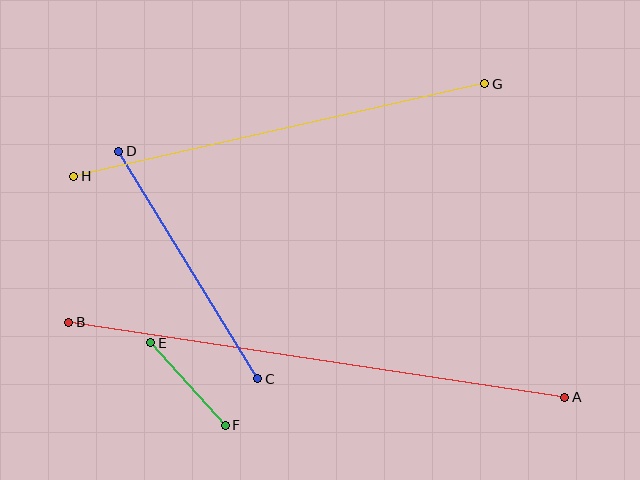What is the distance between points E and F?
The distance is approximately 112 pixels.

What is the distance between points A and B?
The distance is approximately 501 pixels.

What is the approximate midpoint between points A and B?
The midpoint is at approximately (317, 360) pixels.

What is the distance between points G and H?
The distance is approximately 421 pixels.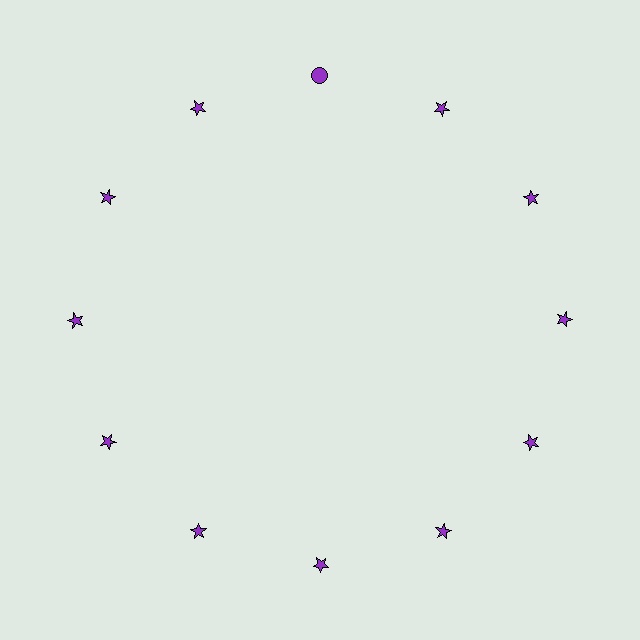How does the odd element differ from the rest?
It has a different shape: circle instead of star.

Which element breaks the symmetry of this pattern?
The purple circle at roughly the 12 o'clock position breaks the symmetry. All other shapes are purple stars.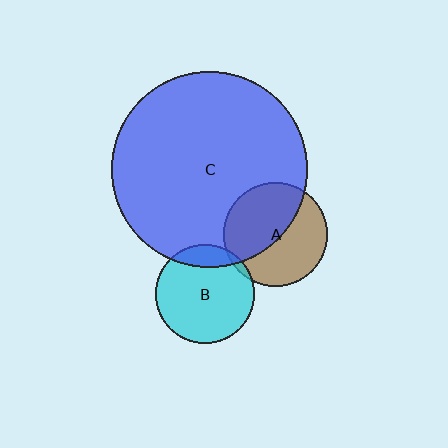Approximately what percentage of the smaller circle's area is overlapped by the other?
Approximately 5%.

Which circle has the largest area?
Circle C (blue).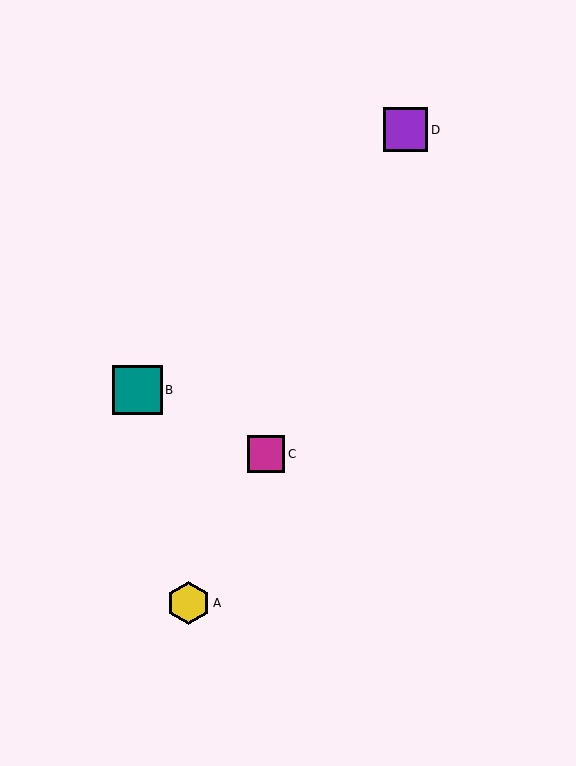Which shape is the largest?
The teal square (labeled B) is the largest.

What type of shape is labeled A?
Shape A is a yellow hexagon.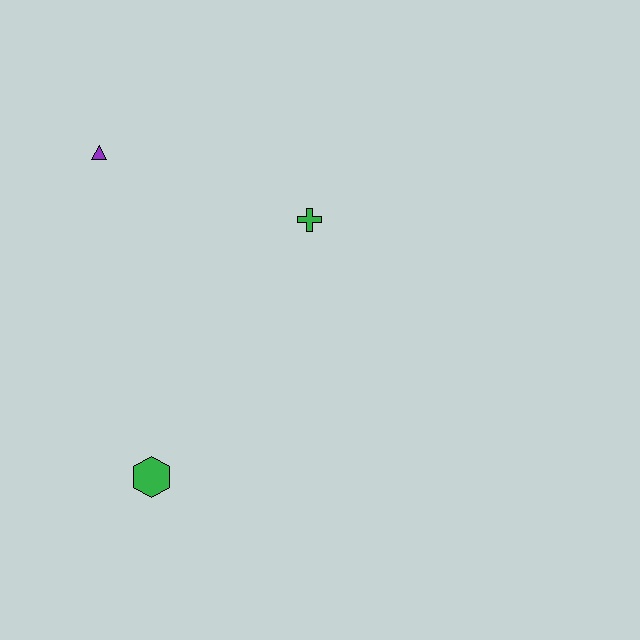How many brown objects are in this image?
There are no brown objects.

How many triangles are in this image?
There is 1 triangle.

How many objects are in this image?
There are 3 objects.